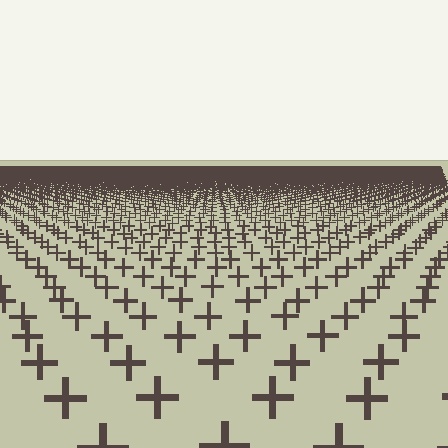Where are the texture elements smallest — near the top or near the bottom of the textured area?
Near the top.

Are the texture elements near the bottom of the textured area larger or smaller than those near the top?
Larger. Near the bottom, elements are closer to the viewer and appear at a bigger on-screen size.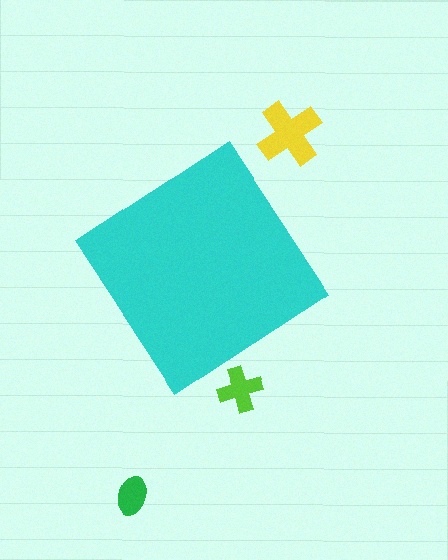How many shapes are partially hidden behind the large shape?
0 shapes are partially hidden.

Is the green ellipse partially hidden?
No, the green ellipse is fully visible.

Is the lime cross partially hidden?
No, the lime cross is fully visible.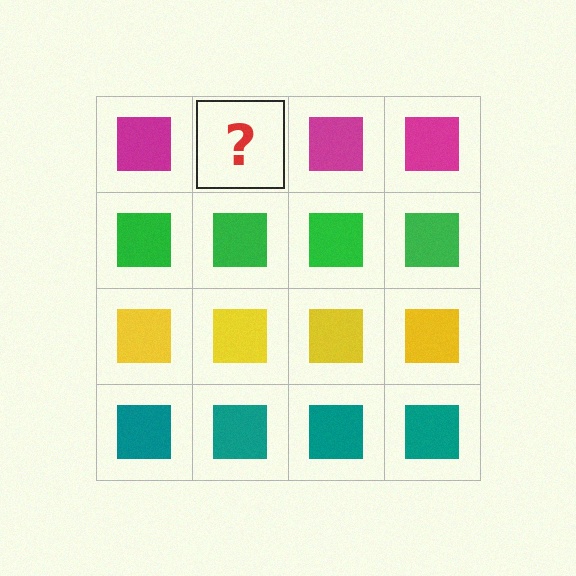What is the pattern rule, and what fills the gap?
The rule is that each row has a consistent color. The gap should be filled with a magenta square.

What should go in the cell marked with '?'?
The missing cell should contain a magenta square.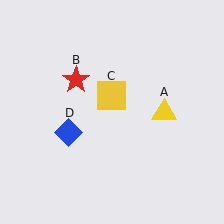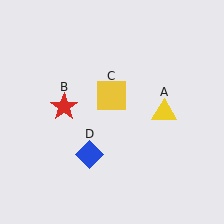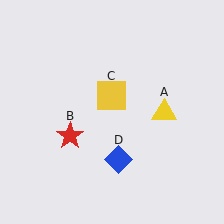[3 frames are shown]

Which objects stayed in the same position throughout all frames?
Yellow triangle (object A) and yellow square (object C) remained stationary.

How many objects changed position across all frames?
2 objects changed position: red star (object B), blue diamond (object D).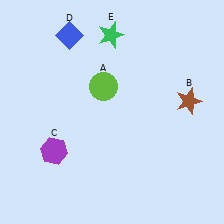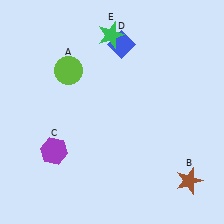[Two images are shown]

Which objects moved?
The objects that moved are: the lime circle (A), the brown star (B), the blue diamond (D).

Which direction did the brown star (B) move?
The brown star (B) moved down.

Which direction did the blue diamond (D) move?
The blue diamond (D) moved right.